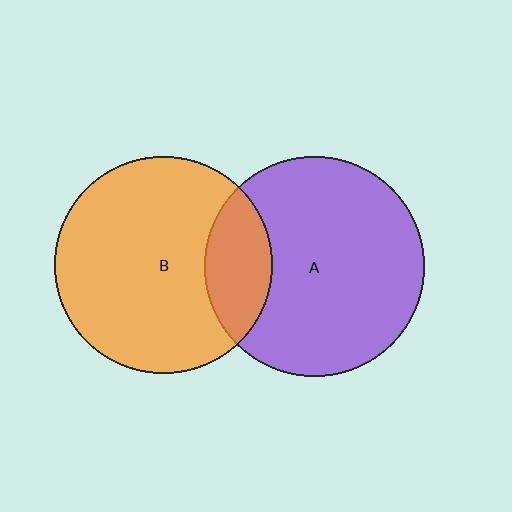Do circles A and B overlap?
Yes.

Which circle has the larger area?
Circle A (purple).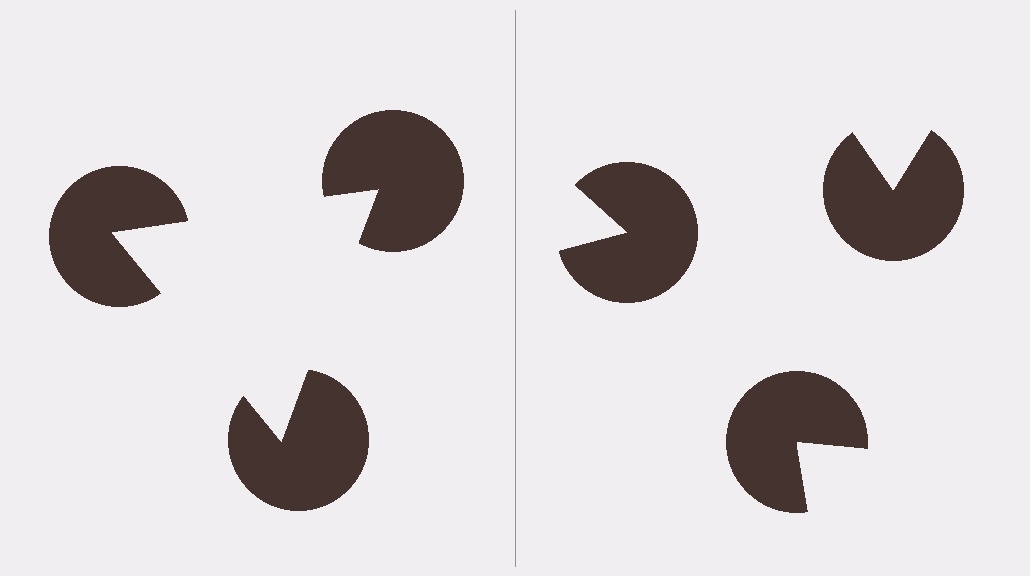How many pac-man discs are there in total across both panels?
6 — 3 on each side.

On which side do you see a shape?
An illusory triangle appears on the left side. On the right side the wedge cuts are rotated, so no coherent shape forms.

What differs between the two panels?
The pac-man discs are positioned identically on both sides; only the wedge orientations differ. On the left they align to a triangle; on the right they are misaligned.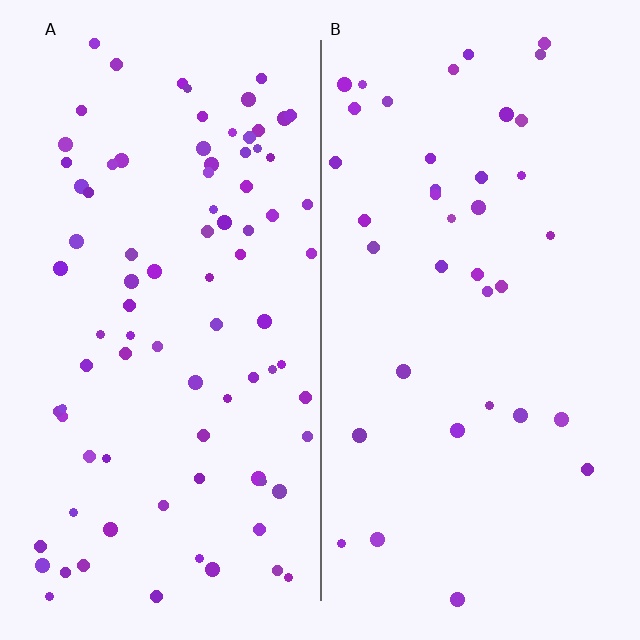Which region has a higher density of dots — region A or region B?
A (the left).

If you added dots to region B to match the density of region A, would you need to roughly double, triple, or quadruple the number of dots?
Approximately double.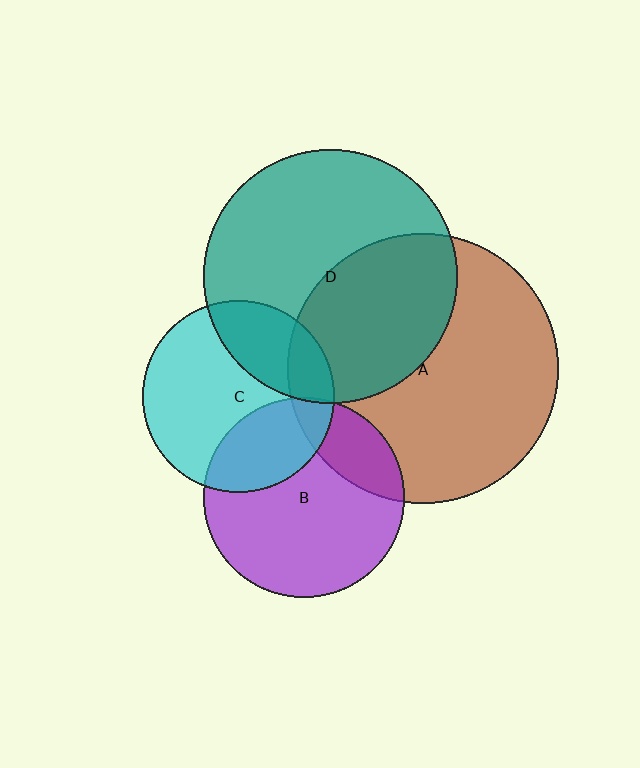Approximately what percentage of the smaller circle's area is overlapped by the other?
Approximately 40%.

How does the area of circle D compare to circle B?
Approximately 1.6 times.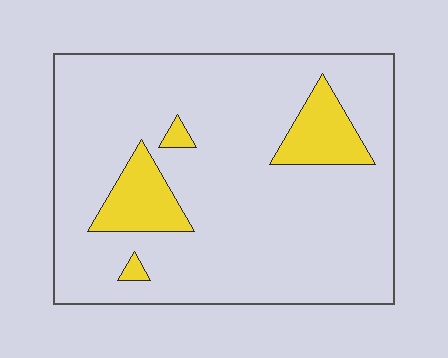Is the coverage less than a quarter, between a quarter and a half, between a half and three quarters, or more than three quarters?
Less than a quarter.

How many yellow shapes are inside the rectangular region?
4.